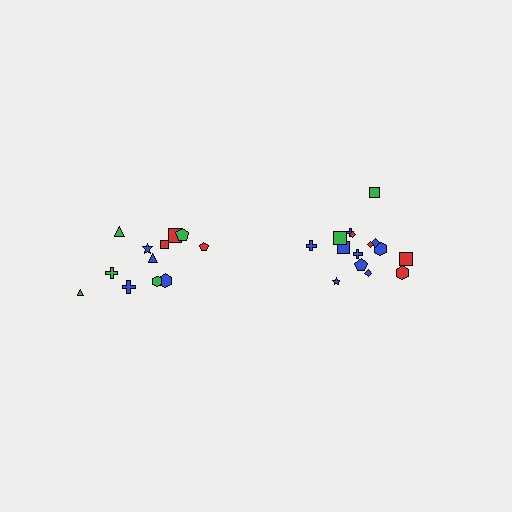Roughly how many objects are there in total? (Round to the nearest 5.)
Roughly 25 objects in total.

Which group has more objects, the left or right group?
The right group.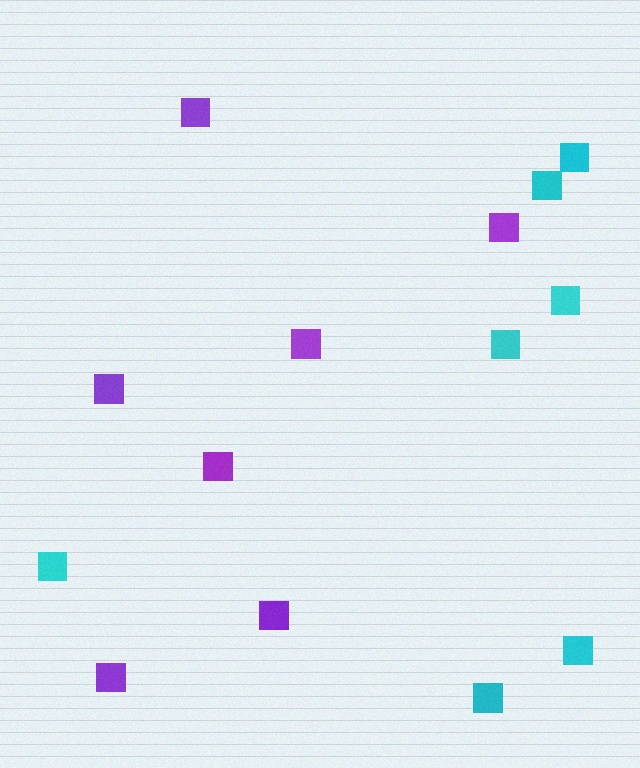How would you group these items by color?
There are 2 groups: one group of cyan squares (7) and one group of purple squares (7).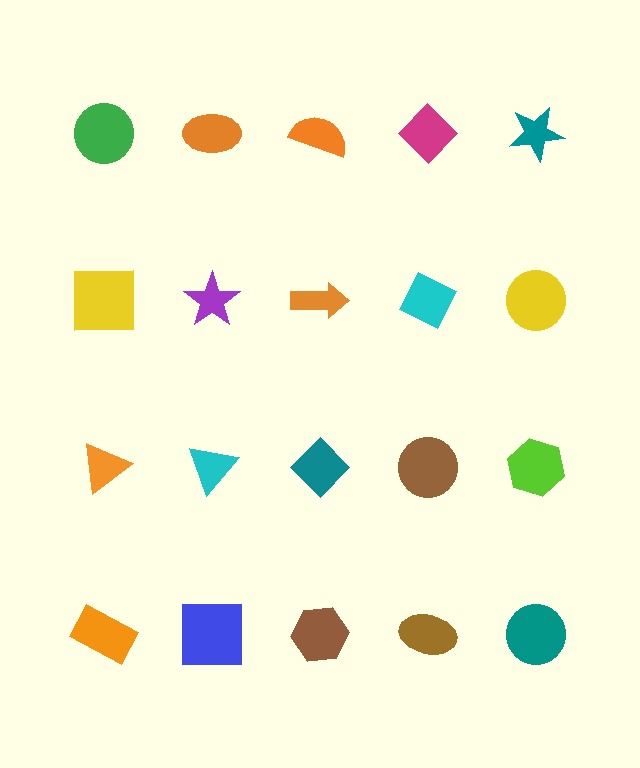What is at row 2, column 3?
An orange arrow.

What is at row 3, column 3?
A teal diamond.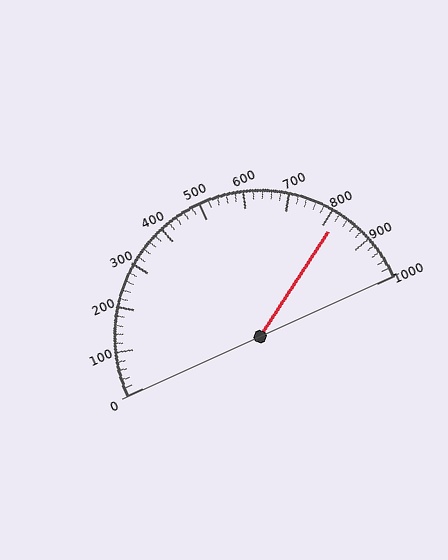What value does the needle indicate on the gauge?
The needle indicates approximately 820.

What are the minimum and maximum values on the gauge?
The gauge ranges from 0 to 1000.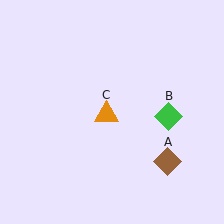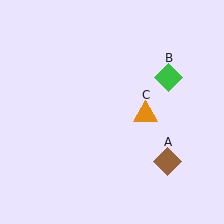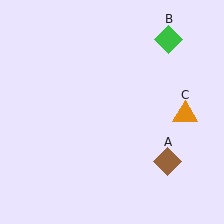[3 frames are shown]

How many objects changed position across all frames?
2 objects changed position: green diamond (object B), orange triangle (object C).